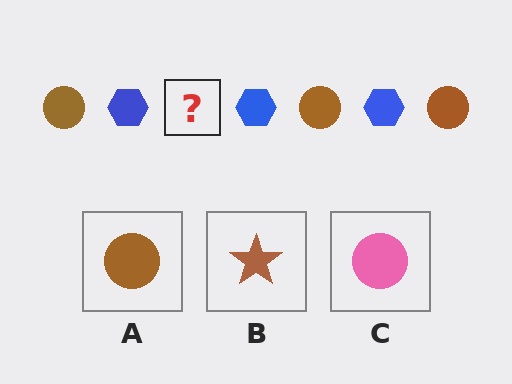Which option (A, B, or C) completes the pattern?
A.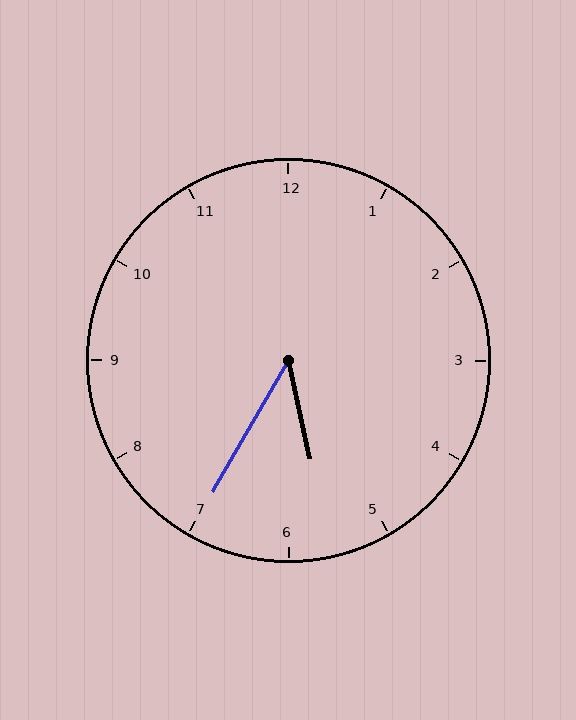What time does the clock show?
5:35.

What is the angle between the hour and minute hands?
Approximately 42 degrees.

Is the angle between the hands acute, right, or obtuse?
It is acute.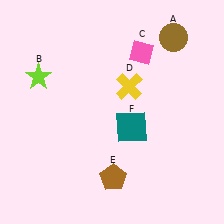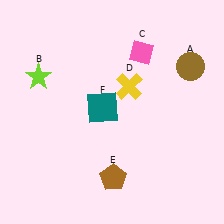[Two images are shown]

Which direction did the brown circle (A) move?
The brown circle (A) moved down.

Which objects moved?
The objects that moved are: the brown circle (A), the teal square (F).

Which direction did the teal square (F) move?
The teal square (F) moved left.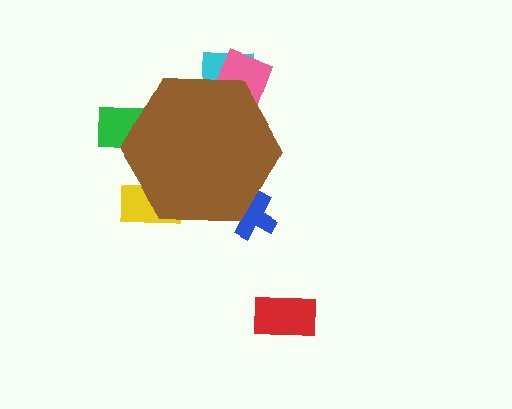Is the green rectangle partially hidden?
Yes, the green rectangle is partially hidden behind the brown hexagon.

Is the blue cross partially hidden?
Yes, the blue cross is partially hidden behind the brown hexagon.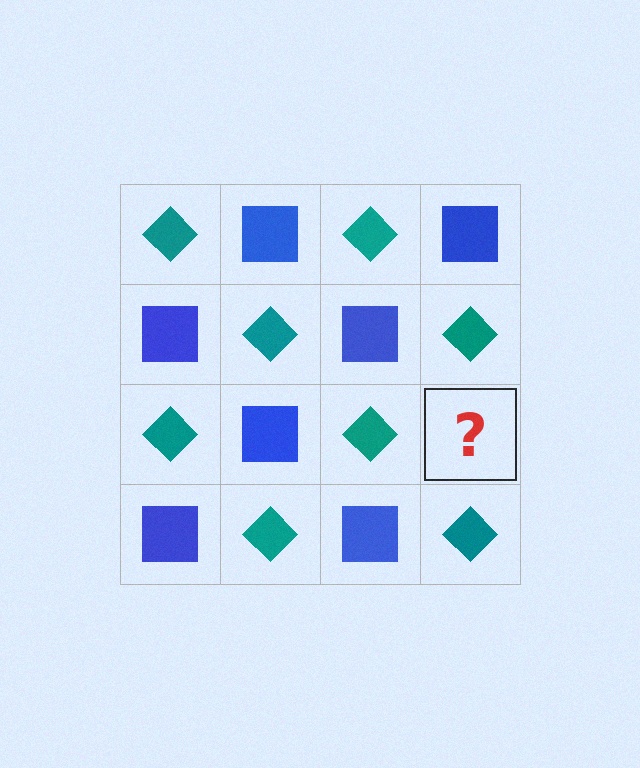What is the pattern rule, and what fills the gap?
The rule is that it alternates teal diamond and blue square in a checkerboard pattern. The gap should be filled with a blue square.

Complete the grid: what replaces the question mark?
The question mark should be replaced with a blue square.